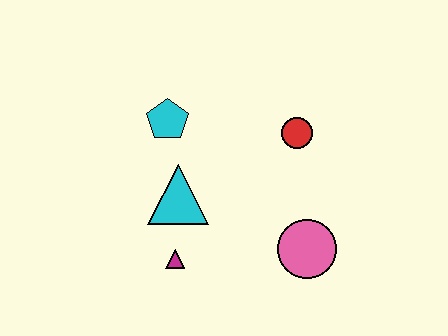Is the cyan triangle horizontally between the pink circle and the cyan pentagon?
Yes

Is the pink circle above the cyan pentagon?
No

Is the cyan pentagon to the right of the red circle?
No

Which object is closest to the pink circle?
The red circle is closest to the pink circle.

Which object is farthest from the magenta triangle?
The red circle is farthest from the magenta triangle.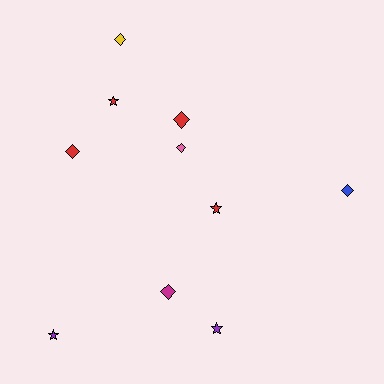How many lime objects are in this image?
There are no lime objects.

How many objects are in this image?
There are 10 objects.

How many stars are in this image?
There are 4 stars.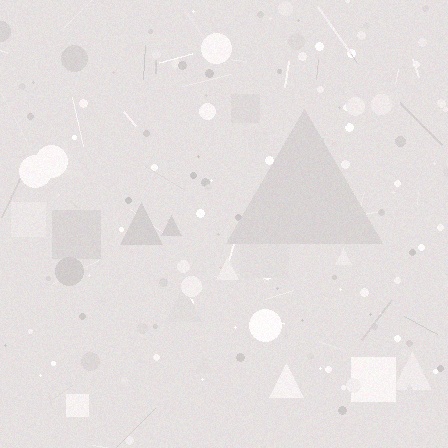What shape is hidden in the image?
A triangle is hidden in the image.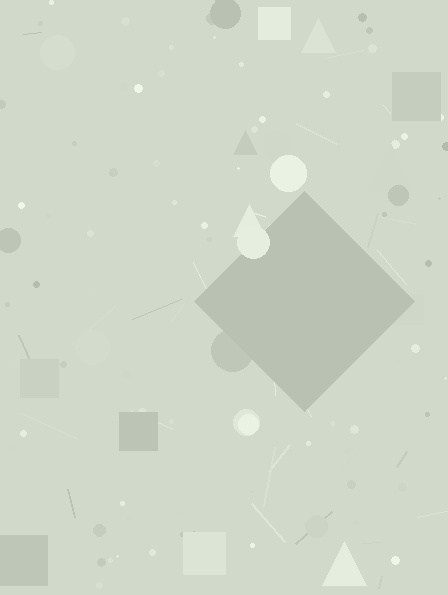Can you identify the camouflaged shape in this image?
The camouflaged shape is a diamond.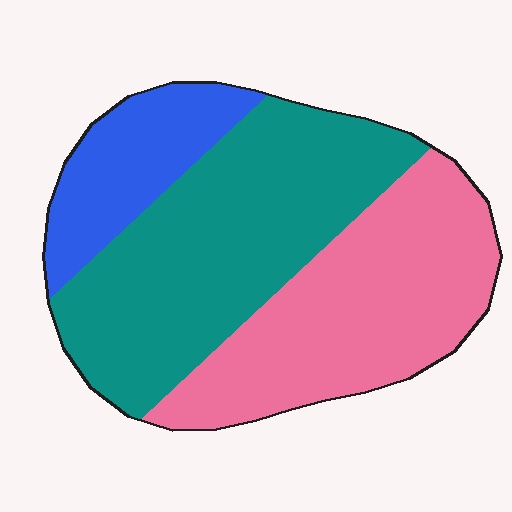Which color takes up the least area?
Blue, at roughly 15%.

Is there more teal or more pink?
Teal.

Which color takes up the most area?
Teal, at roughly 45%.